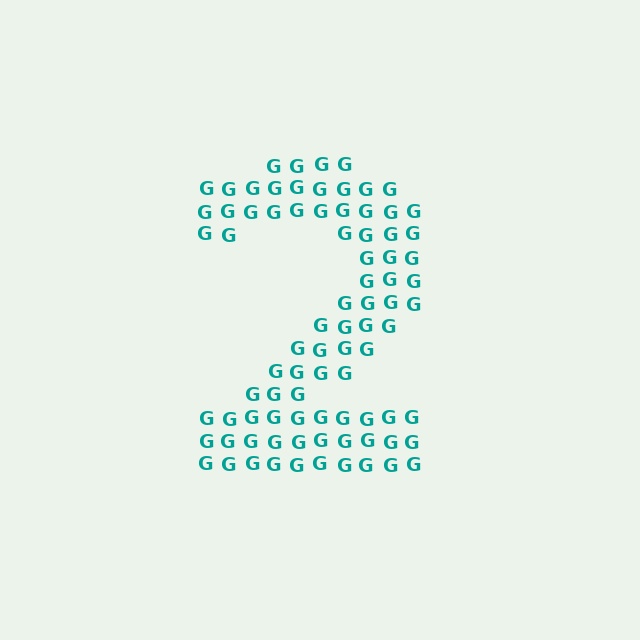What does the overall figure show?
The overall figure shows the digit 2.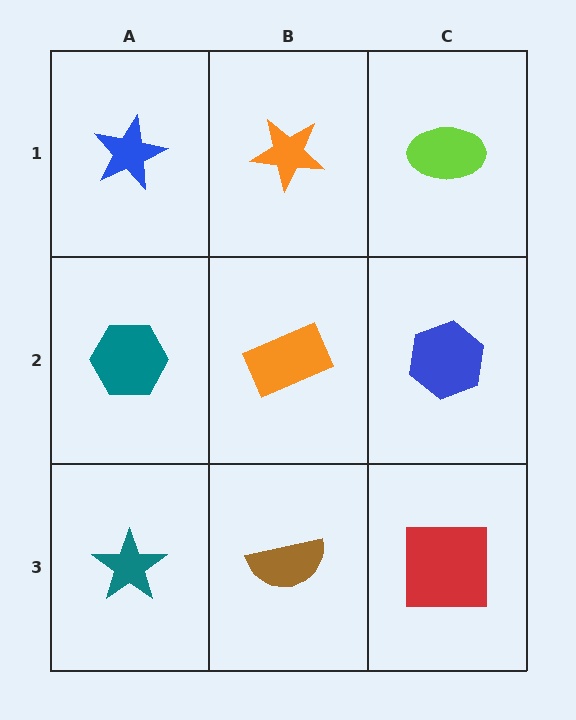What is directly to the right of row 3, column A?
A brown semicircle.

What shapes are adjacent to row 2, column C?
A lime ellipse (row 1, column C), a red square (row 3, column C), an orange rectangle (row 2, column B).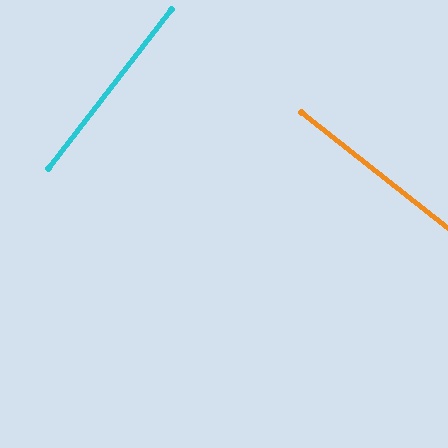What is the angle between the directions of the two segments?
Approximately 89 degrees.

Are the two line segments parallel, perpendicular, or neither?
Perpendicular — they meet at approximately 89°.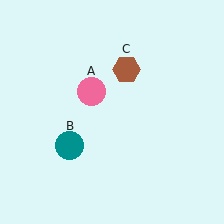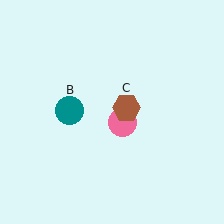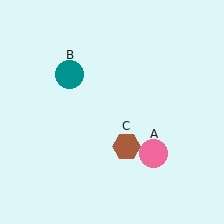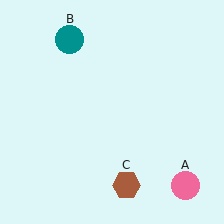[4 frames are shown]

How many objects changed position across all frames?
3 objects changed position: pink circle (object A), teal circle (object B), brown hexagon (object C).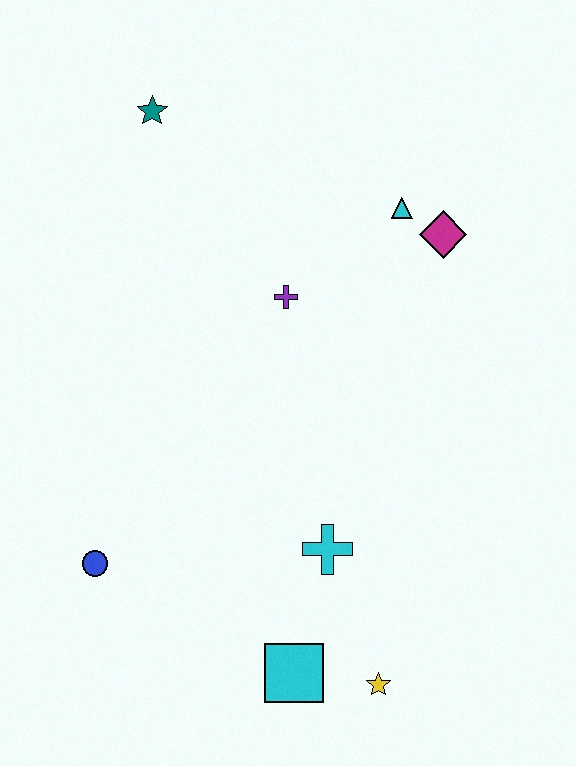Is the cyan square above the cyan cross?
No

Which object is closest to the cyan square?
The yellow star is closest to the cyan square.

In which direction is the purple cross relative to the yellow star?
The purple cross is above the yellow star.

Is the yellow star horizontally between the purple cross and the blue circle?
No